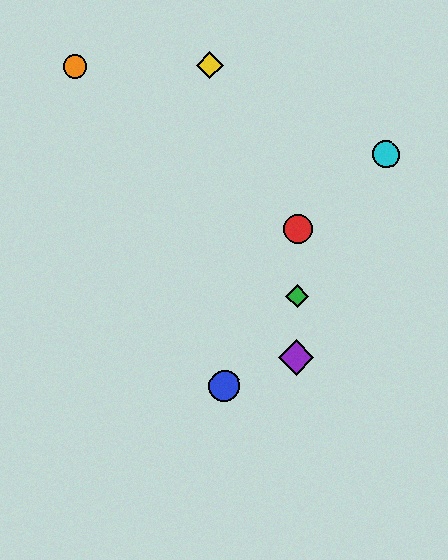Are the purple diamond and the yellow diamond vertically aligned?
No, the purple diamond is at x≈296 and the yellow diamond is at x≈210.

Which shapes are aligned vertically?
The red circle, the green diamond, the purple diamond are aligned vertically.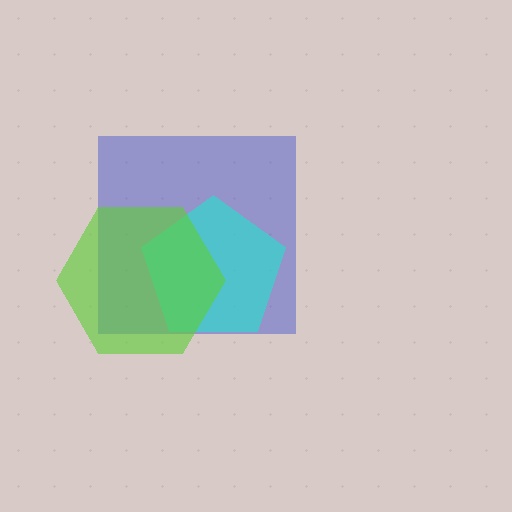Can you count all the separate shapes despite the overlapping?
Yes, there are 3 separate shapes.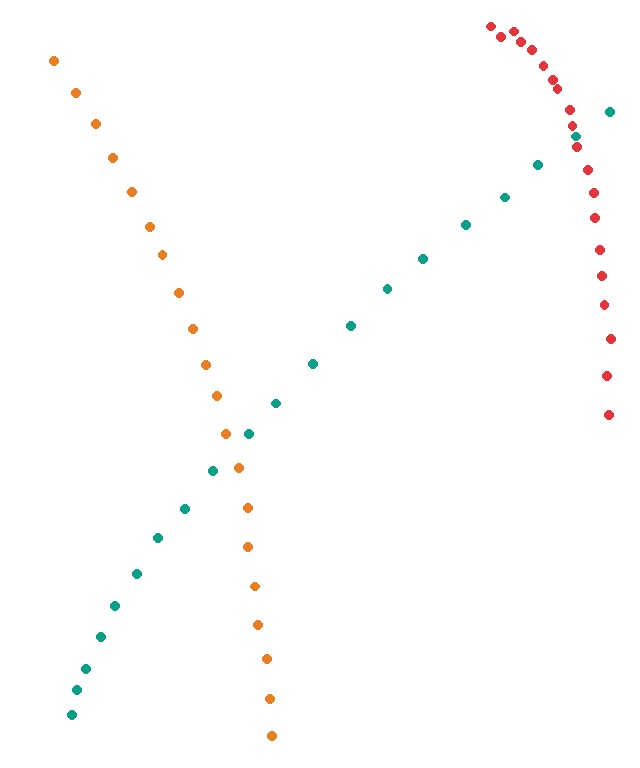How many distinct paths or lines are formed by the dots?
There are 3 distinct paths.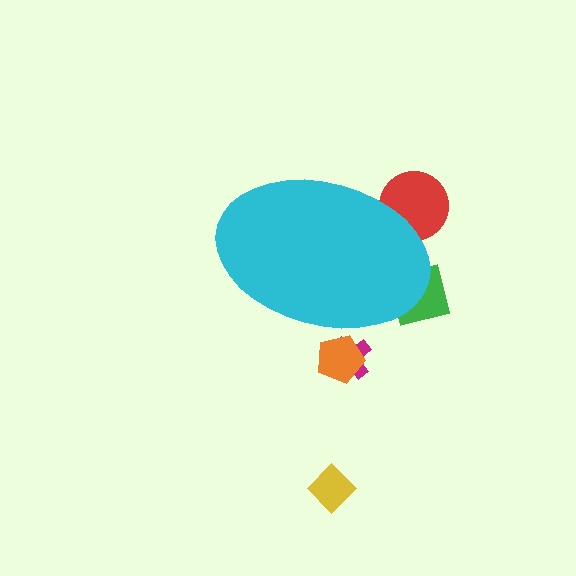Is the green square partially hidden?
Yes, the green square is partially hidden behind the cyan ellipse.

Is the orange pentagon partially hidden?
Yes, the orange pentagon is partially hidden behind the cyan ellipse.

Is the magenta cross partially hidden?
Yes, the magenta cross is partially hidden behind the cyan ellipse.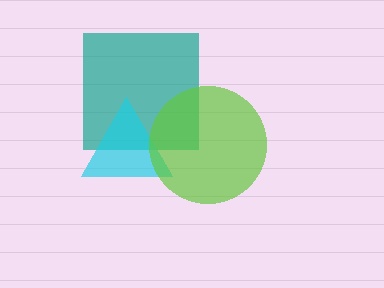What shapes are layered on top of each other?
The layered shapes are: a teal square, a cyan triangle, a lime circle.